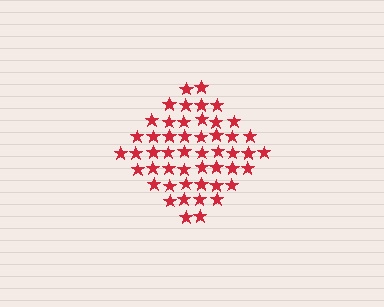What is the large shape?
The large shape is a diamond.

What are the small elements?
The small elements are stars.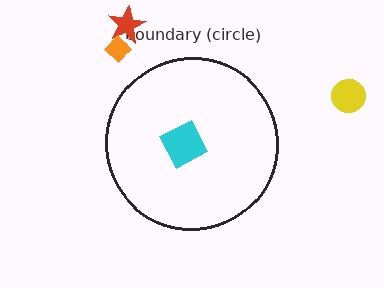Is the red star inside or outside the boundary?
Outside.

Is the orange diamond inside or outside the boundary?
Outside.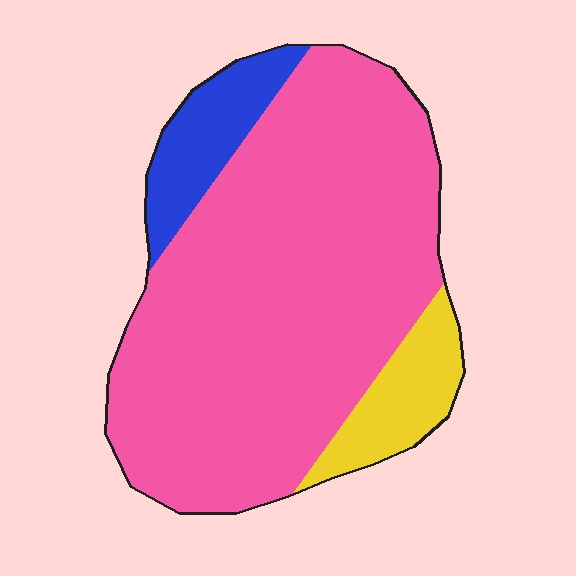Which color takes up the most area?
Pink, at roughly 80%.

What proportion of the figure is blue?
Blue covers 11% of the figure.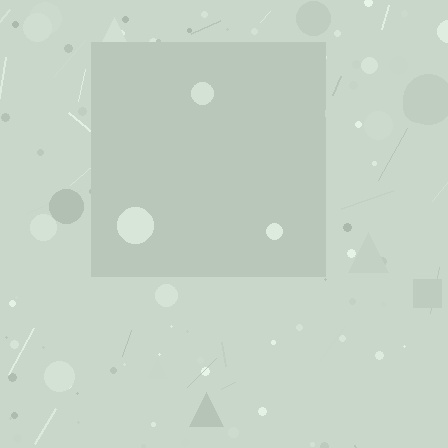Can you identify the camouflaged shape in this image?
The camouflaged shape is a square.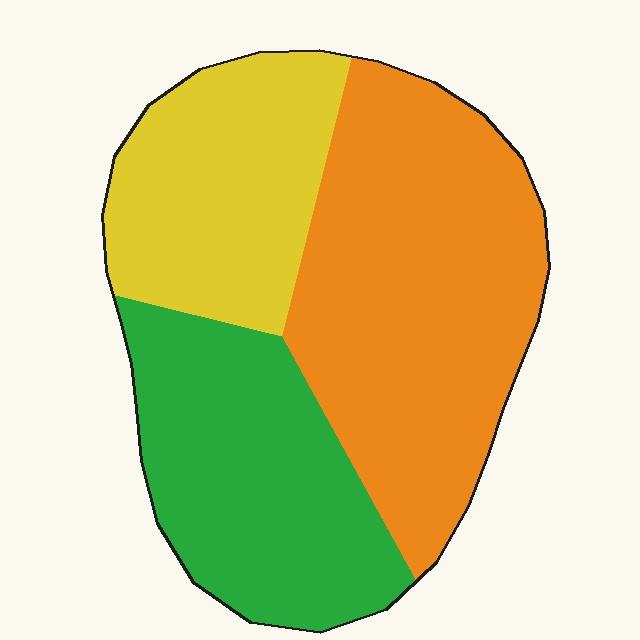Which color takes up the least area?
Yellow, at roughly 25%.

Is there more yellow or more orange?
Orange.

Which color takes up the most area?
Orange, at roughly 45%.